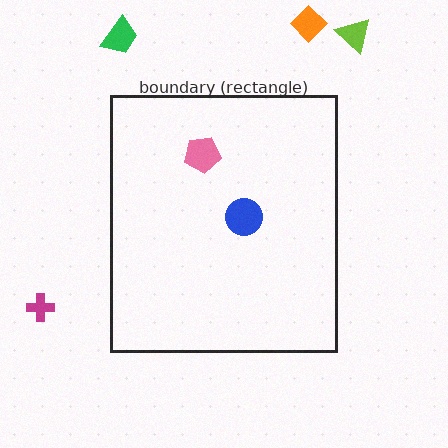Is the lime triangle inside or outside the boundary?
Outside.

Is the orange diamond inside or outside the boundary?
Outside.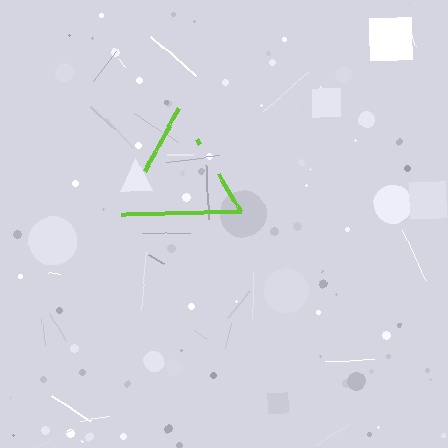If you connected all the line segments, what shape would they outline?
They would outline a triangle.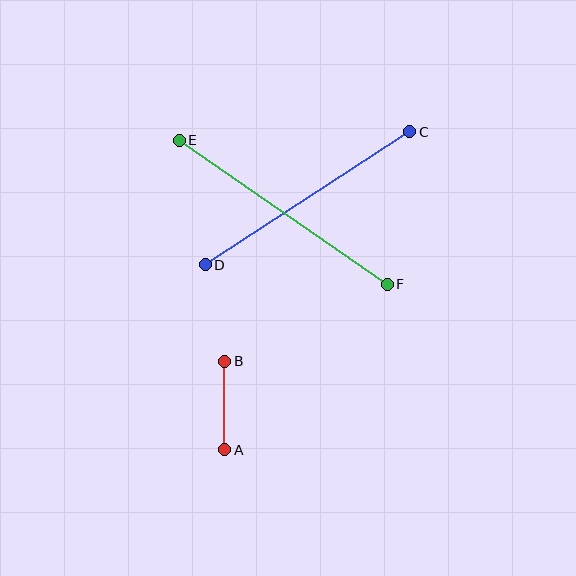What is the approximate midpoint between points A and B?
The midpoint is at approximately (225, 406) pixels.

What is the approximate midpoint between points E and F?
The midpoint is at approximately (283, 212) pixels.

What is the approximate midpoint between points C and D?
The midpoint is at approximately (308, 198) pixels.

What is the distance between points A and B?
The distance is approximately 88 pixels.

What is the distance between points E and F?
The distance is approximately 253 pixels.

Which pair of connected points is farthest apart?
Points E and F are farthest apart.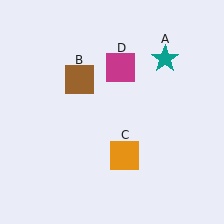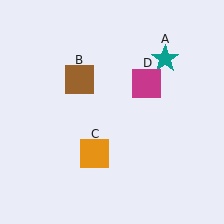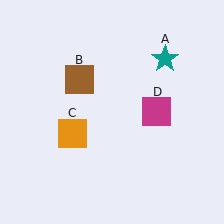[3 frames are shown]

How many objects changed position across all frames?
2 objects changed position: orange square (object C), magenta square (object D).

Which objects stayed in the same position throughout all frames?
Teal star (object A) and brown square (object B) remained stationary.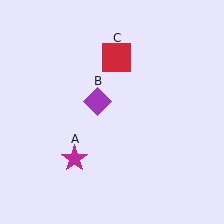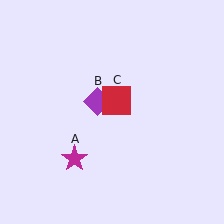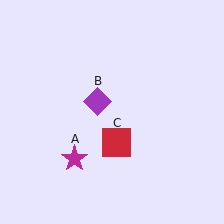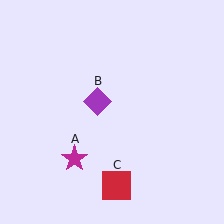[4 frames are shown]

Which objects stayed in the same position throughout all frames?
Magenta star (object A) and purple diamond (object B) remained stationary.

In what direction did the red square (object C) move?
The red square (object C) moved down.